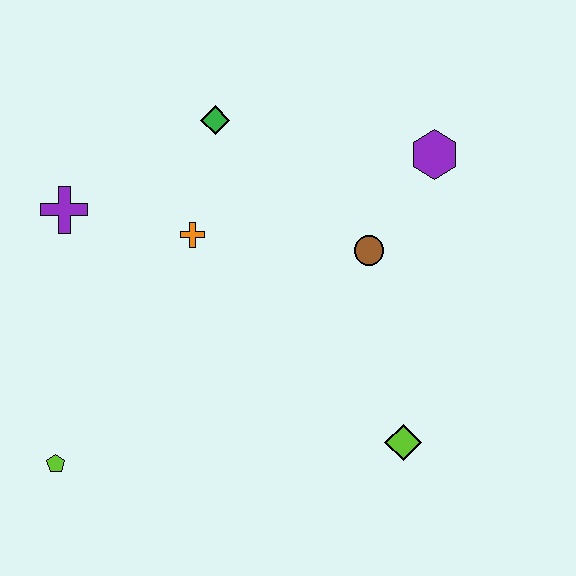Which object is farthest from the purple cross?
The lime diamond is farthest from the purple cross.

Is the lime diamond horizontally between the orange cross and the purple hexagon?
Yes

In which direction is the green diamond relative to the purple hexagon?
The green diamond is to the left of the purple hexagon.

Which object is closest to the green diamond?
The orange cross is closest to the green diamond.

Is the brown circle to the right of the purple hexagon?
No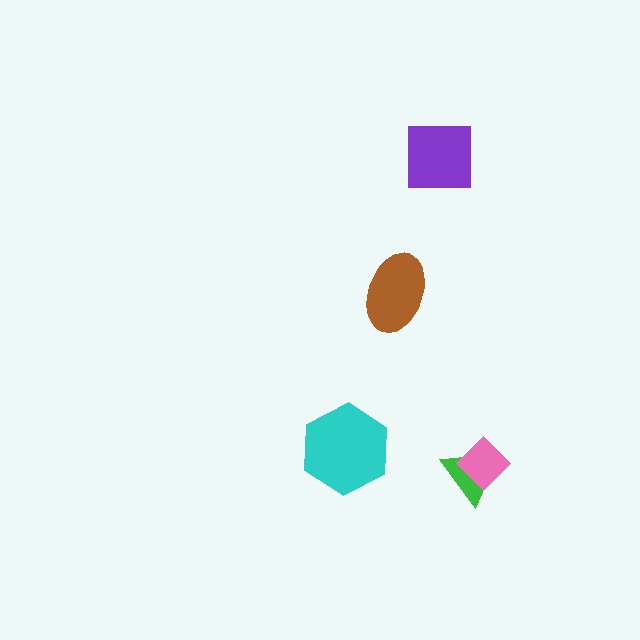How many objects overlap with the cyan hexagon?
0 objects overlap with the cyan hexagon.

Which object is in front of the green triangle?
The pink diamond is in front of the green triangle.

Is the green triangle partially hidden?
Yes, it is partially covered by another shape.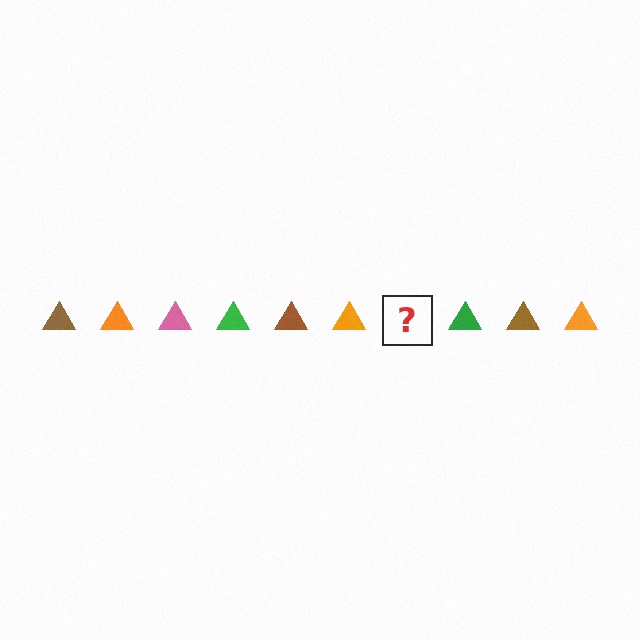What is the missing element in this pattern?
The missing element is a pink triangle.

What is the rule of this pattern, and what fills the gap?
The rule is that the pattern cycles through brown, orange, pink, green triangles. The gap should be filled with a pink triangle.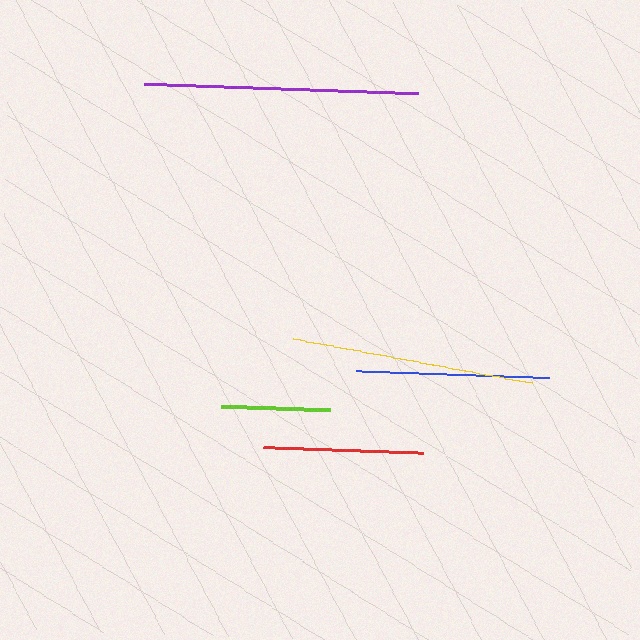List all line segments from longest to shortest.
From longest to shortest: purple, yellow, blue, red, lime.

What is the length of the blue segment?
The blue segment is approximately 193 pixels long.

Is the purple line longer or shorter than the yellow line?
The purple line is longer than the yellow line.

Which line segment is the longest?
The purple line is the longest at approximately 273 pixels.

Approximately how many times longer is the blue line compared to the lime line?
The blue line is approximately 1.8 times the length of the lime line.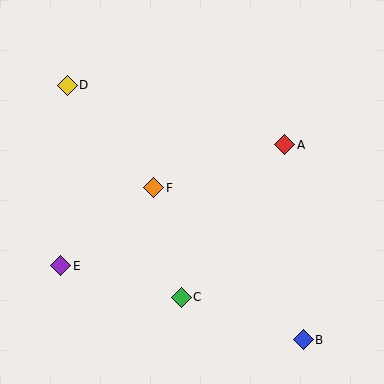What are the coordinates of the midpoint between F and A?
The midpoint between F and A is at (219, 166).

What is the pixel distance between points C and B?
The distance between C and B is 129 pixels.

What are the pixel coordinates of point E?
Point E is at (61, 266).